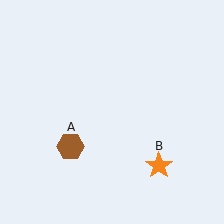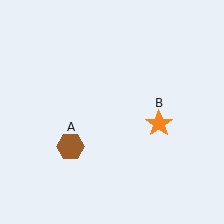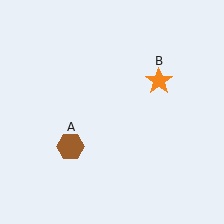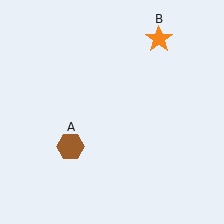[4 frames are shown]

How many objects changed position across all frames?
1 object changed position: orange star (object B).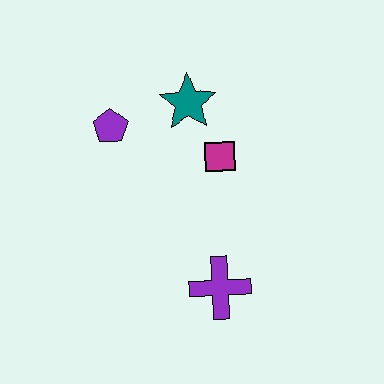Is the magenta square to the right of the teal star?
Yes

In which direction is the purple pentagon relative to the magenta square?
The purple pentagon is to the left of the magenta square.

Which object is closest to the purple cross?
The magenta square is closest to the purple cross.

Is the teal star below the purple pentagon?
No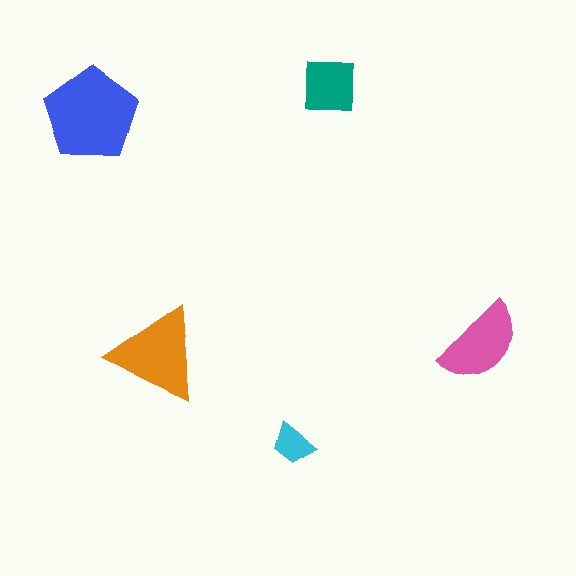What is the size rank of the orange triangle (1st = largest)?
2nd.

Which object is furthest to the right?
The pink semicircle is rightmost.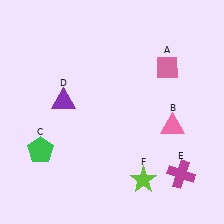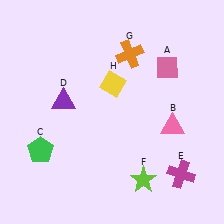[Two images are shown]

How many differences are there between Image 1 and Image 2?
There are 2 differences between the two images.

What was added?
An orange cross (G), a yellow diamond (H) were added in Image 2.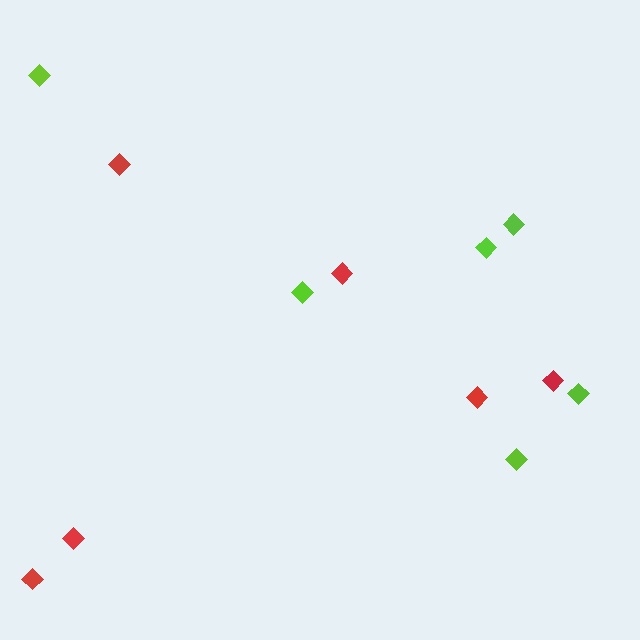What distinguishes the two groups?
There are 2 groups: one group of lime diamonds (6) and one group of red diamonds (6).